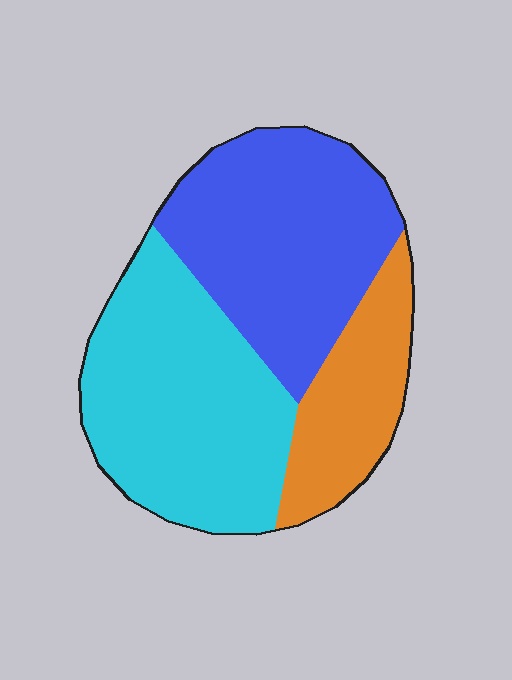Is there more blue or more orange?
Blue.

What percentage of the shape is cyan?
Cyan takes up between a third and a half of the shape.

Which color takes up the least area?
Orange, at roughly 20%.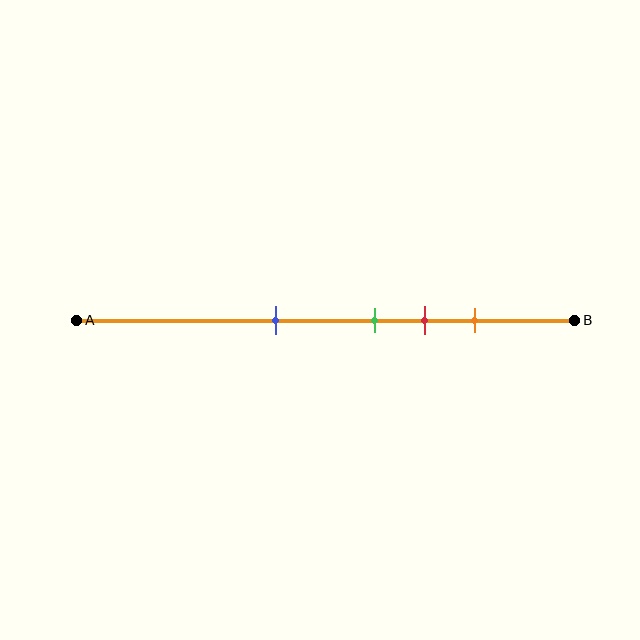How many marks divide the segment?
There are 4 marks dividing the segment.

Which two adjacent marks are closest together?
The green and red marks are the closest adjacent pair.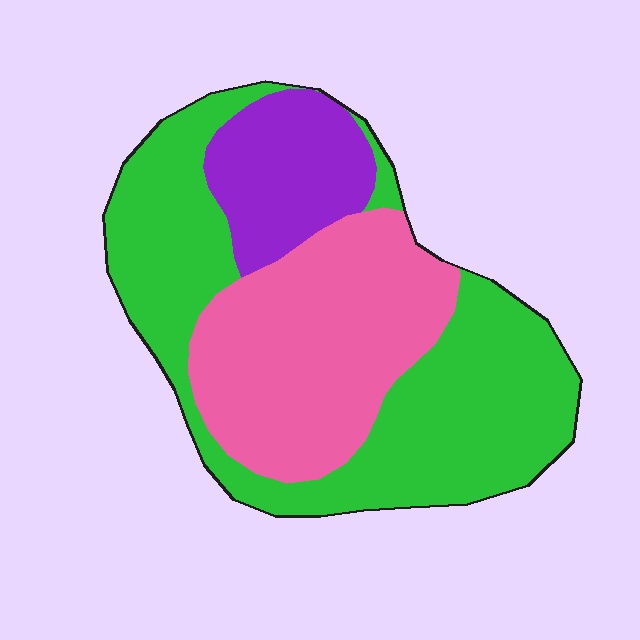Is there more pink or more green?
Green.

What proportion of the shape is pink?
Pink covers about 35% of the shape.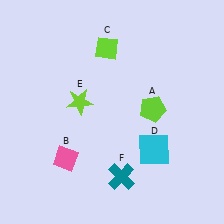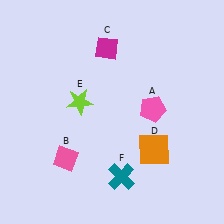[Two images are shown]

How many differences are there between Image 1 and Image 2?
There are 3 differences between the two images.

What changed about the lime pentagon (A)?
In Image 1, A is lime. In Image 2, it changed to pink.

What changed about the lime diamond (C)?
In Image 1, C is lime. In Image 2, it changed to magenta.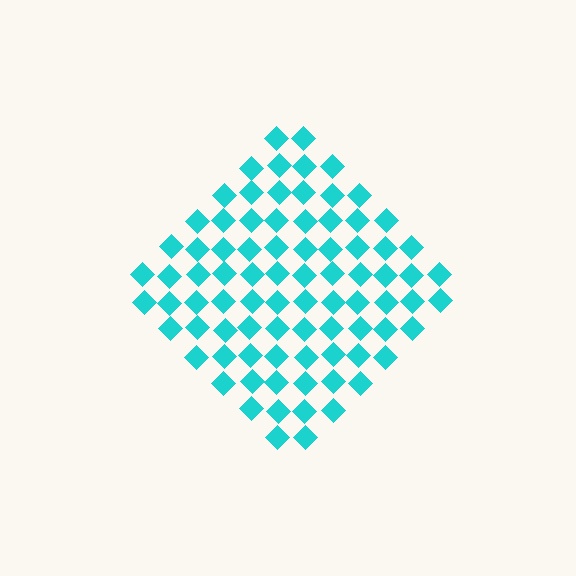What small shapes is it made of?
It is made of small diamonds.